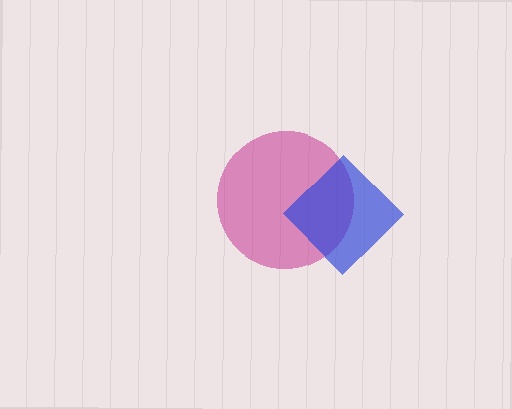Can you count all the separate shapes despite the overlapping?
Yes, there are 2 separate shapes.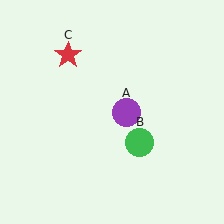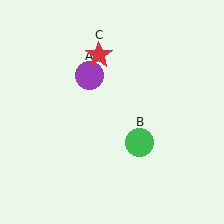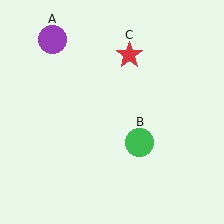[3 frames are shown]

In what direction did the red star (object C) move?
The red star (object C) moved right.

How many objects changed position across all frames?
2 objects changed position: purple circle (object A), red star (object C).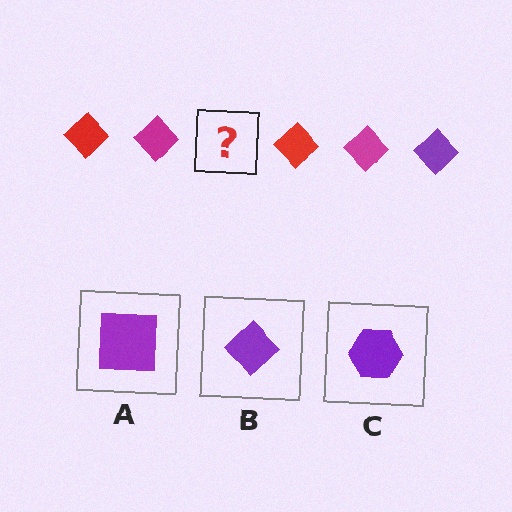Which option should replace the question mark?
Option B.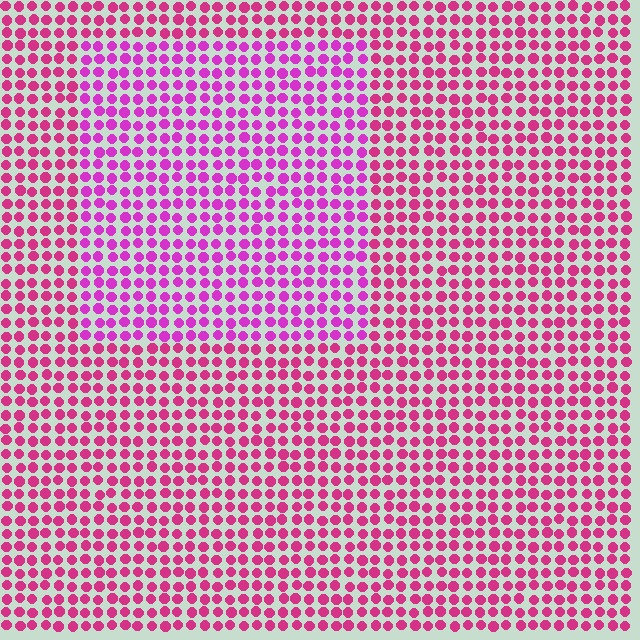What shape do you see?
I see a rectangle.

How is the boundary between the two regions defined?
The boundary is defined purely by a slight shift in hue (about 25 degrees). Spacing, size, and orientation are identical on both sides.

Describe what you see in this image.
The image is filled with small magenta elements in a uniform arrangement. A rectangle-shaped region is visible where the elements are tinted to a slightly different hue, forming a subtle color boundary.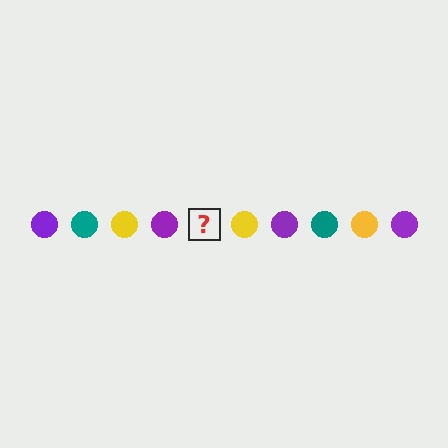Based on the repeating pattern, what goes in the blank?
The blank should be a teal circle.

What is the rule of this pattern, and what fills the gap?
The rule is that the pattern cycles through purple, teal, yellow circles. The gap should be filled with a teal circle.